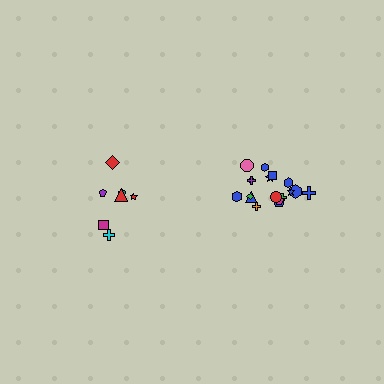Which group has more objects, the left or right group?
The right group.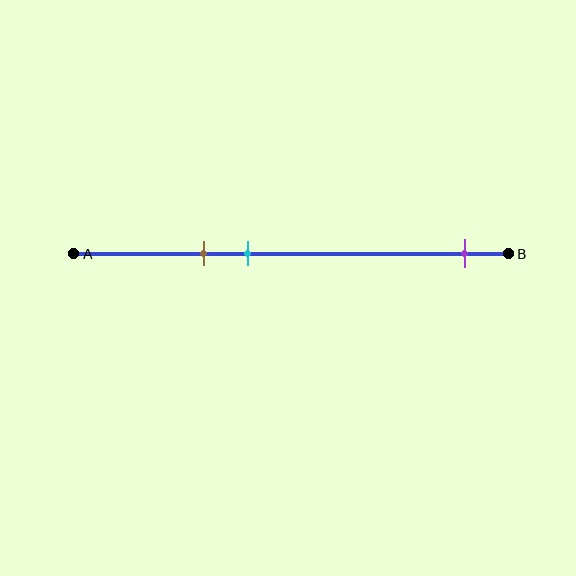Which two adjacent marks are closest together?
The brown and cyan marks are the closest adjacent pair.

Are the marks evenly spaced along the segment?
No, the marks are not evenly spaced.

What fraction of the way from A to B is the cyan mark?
The cyan mark is approximately 40% (0.4) of the way from A to B.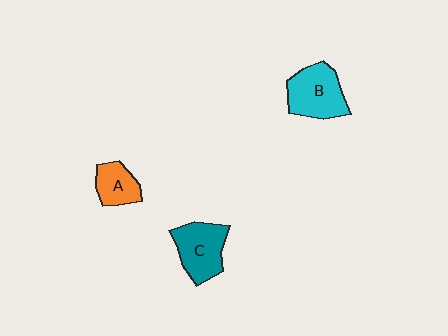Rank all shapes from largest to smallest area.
From largest to smallest: B (cyan), C (teal), A (orange).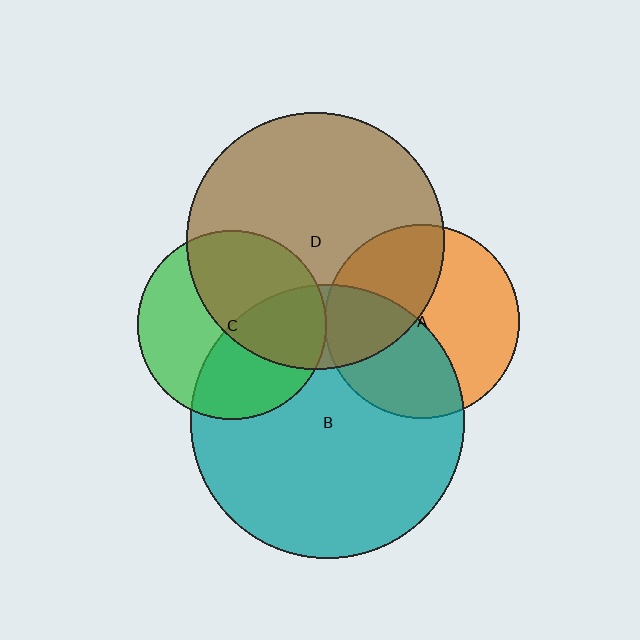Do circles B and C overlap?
Yes.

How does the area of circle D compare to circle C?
Approximately 1.9 times.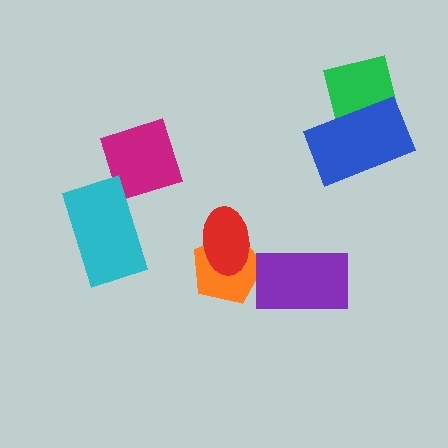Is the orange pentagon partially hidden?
Yes, it is partially covered by another shape.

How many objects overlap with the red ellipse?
1 object overlaps with the red ellipse.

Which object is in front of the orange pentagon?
The red ellipse is in front of the orange pentagon.